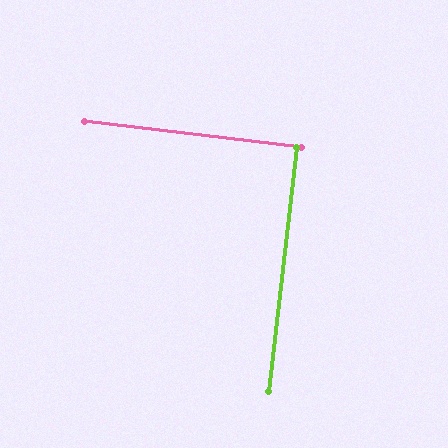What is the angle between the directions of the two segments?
Approximately 90 degrees.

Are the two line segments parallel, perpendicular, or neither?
Perpendicular — they meet at approximately 90°.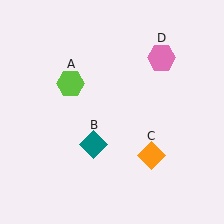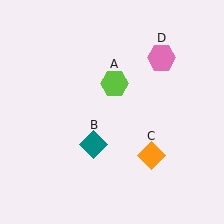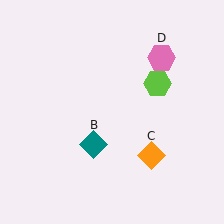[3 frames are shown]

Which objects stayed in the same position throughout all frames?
Teal diamond (object B) and orange diamond (object C) and pink hexagon (object D) remained stationary.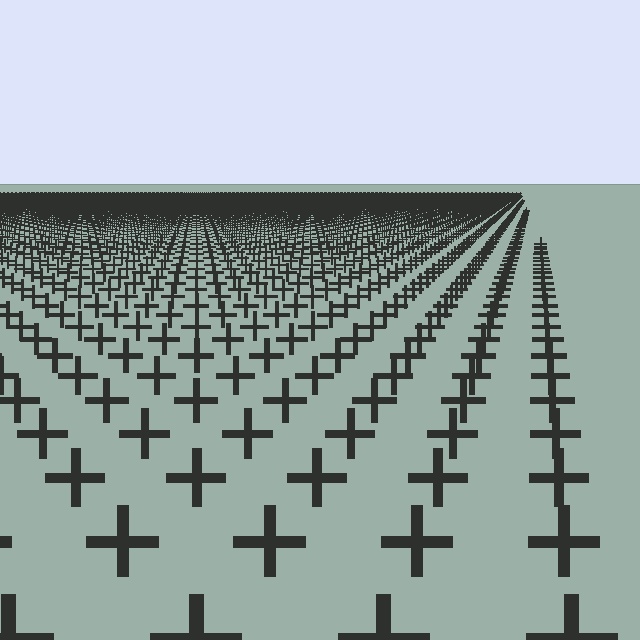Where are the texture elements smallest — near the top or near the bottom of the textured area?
Near the top.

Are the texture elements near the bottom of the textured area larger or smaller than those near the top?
Larger. Near the bottom, elements are closer to the viewer and appear at a bigger on-screen size.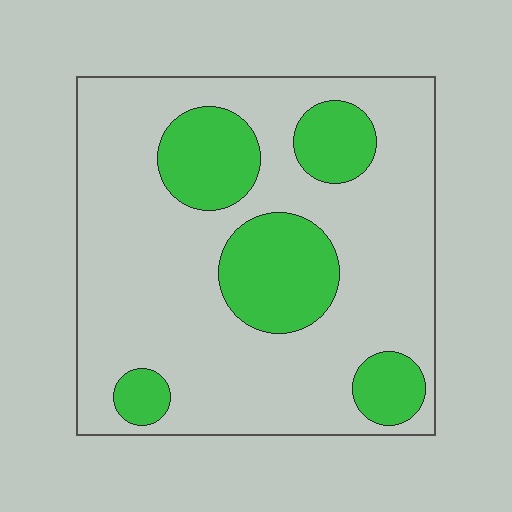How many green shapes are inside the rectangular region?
5.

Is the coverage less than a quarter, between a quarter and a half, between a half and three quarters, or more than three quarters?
Between a quarter and a half.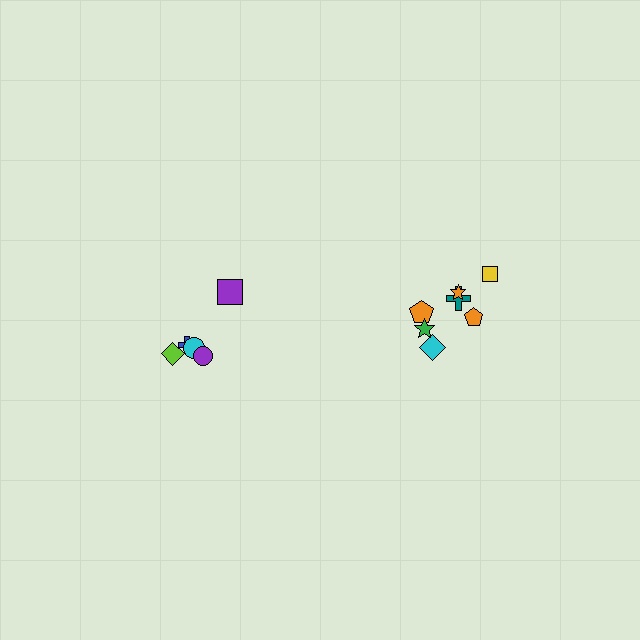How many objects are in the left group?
There are 5 objects.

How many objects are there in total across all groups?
There are 12 objects.